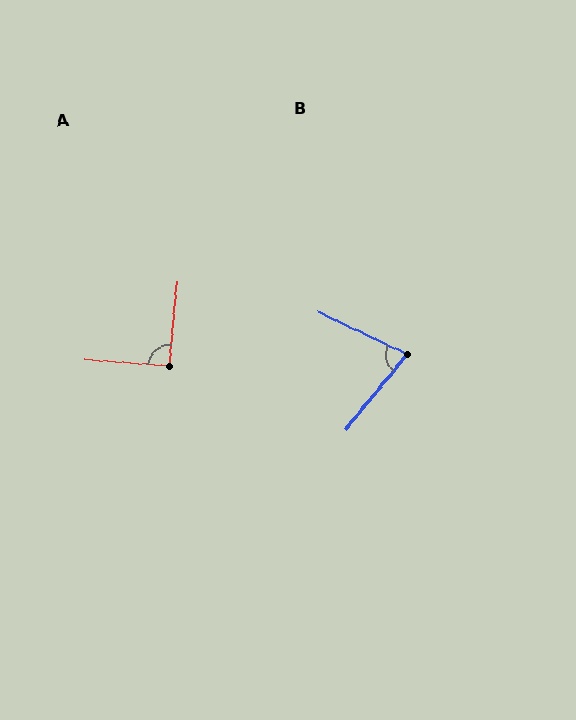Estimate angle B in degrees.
Approximately 76 degrees.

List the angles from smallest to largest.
B (76°), A (91°).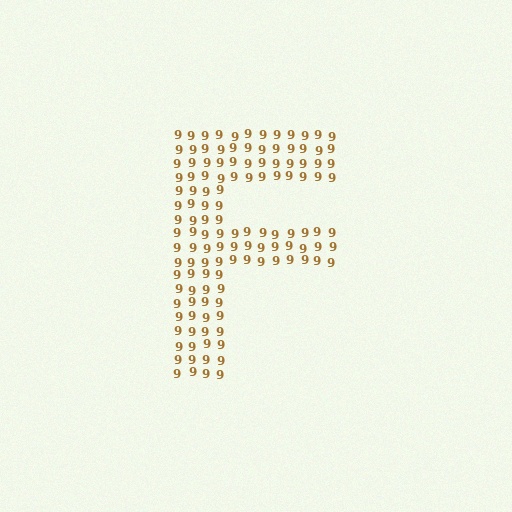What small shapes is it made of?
It is made of small digit 9's.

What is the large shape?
The large shape is the letter F.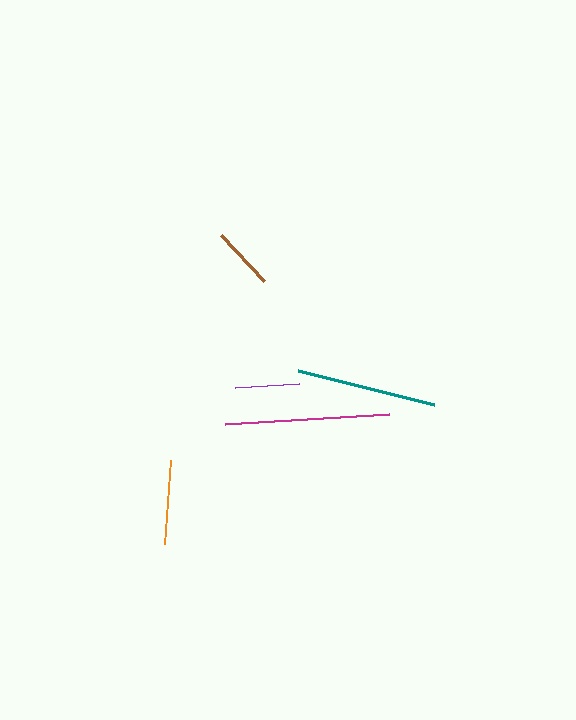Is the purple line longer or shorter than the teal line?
The teal line is longer than the purple line.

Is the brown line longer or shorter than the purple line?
The purple line is longer than the brown line.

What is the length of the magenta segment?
The magenta segment is approximately 164 pixels long.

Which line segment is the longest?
The magenta line is the longest at approximately 164 pixels.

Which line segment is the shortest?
The brown line is the shortest at approximately 63 pixels.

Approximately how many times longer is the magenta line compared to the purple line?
The magenta line is approximately 2.5 times the length of the purple line.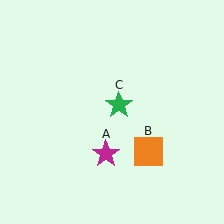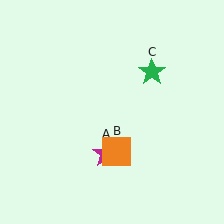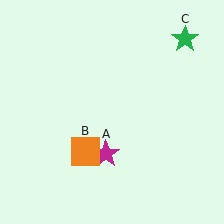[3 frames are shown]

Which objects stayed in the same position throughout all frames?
Magenta star (object A) remained stationary.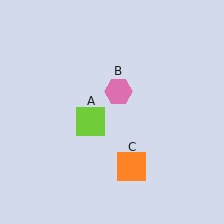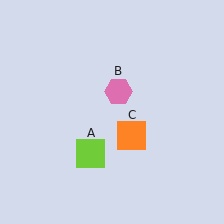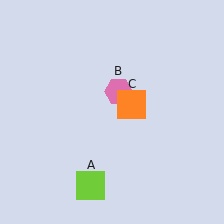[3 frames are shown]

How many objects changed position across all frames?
2 objects changed position: lime square (object A), orange square (object C).